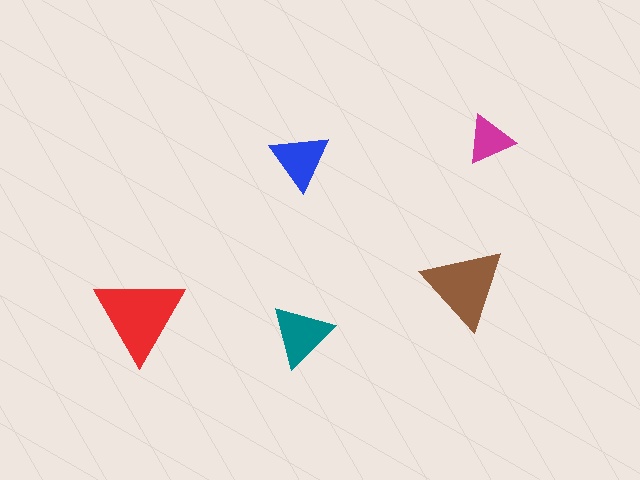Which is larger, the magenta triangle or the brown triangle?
The brown one.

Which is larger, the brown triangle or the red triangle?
The red one.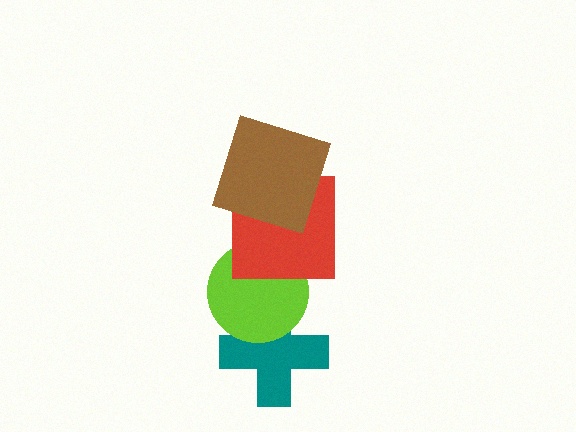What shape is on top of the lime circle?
The red square is on top of the lime circle.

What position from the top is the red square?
The red square is 2nd from the top.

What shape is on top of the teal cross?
The lime circle is on top of the teal cross.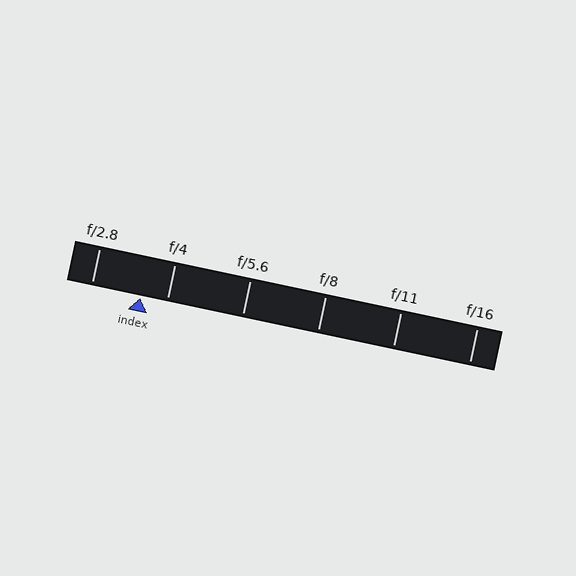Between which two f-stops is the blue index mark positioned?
The index mark is between f/2.8 and f/4.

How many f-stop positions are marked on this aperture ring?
There are 6 f-stop positions marked.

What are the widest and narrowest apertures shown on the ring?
The widest aperture shown is f/2.8 and the narrowest is f/16.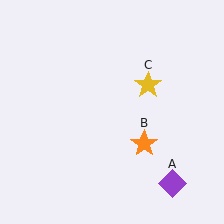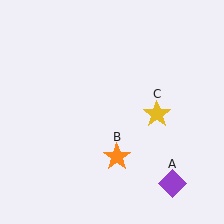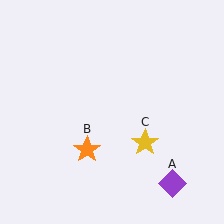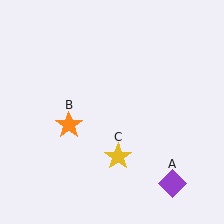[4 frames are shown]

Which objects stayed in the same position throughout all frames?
Purple diamond (object A) remained stationary.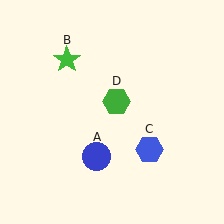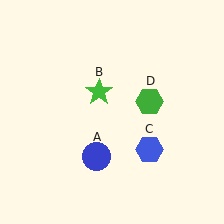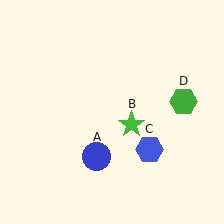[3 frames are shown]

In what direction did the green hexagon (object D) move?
The green hexagon (object D) moved right.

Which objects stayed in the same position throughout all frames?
Blue circle (object A) and blue hexagon (object C) remained stationary.